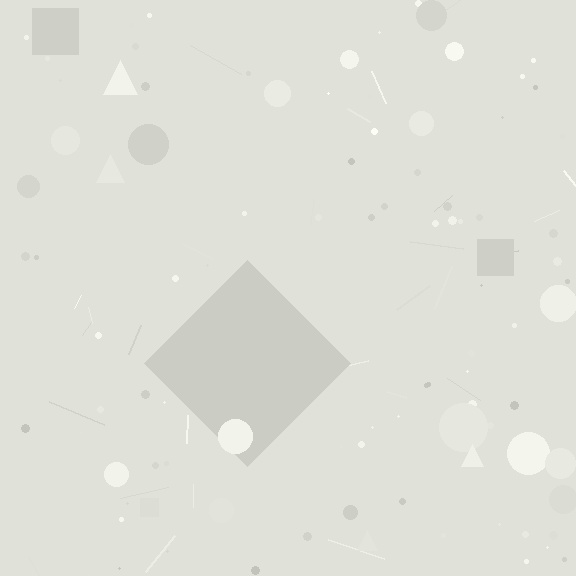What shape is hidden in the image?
A diamond is hidden in the image.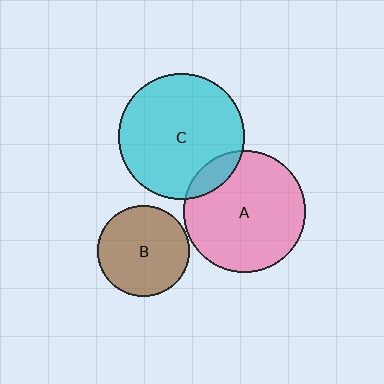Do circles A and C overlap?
Yes.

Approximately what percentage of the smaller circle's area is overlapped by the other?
Approximately 10%.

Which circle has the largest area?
Circle C (cyan).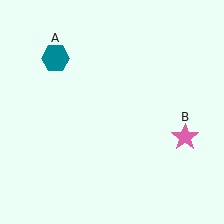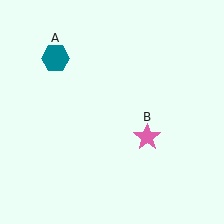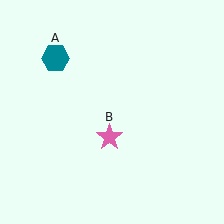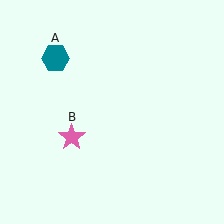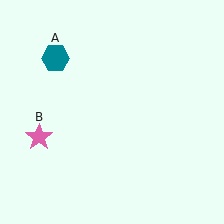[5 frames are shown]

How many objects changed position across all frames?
1 object changed position: pink star (object B).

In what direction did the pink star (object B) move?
The pink star (object B) moved left.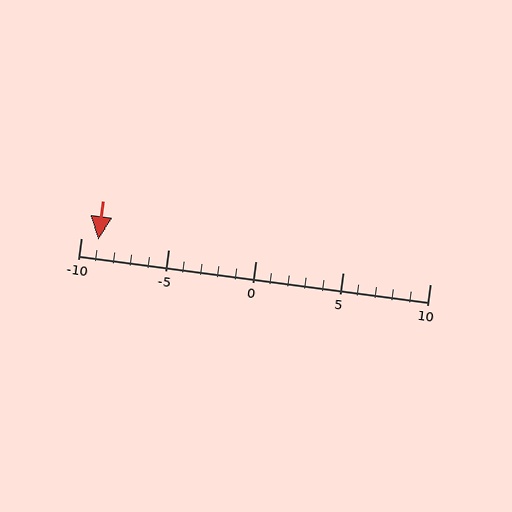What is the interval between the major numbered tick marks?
The major tick marks are spaced 5 units apart.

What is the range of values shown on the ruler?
The ruler shows values from -10 to 10.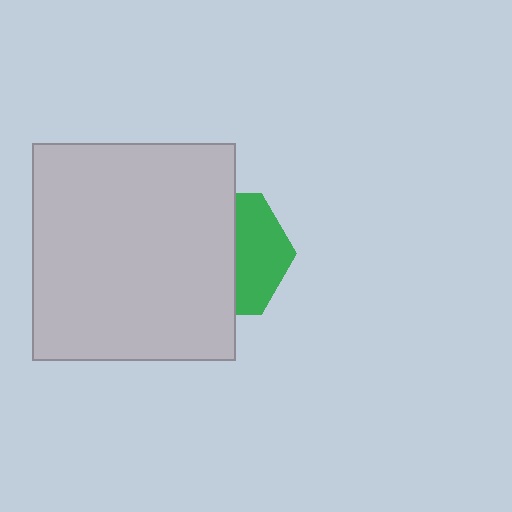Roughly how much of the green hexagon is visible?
A small part of it is visible (roughly 42%).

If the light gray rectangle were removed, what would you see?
You would see the complete green hexagon.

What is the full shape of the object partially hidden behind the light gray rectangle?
The partially hidden object is a green hexagon.